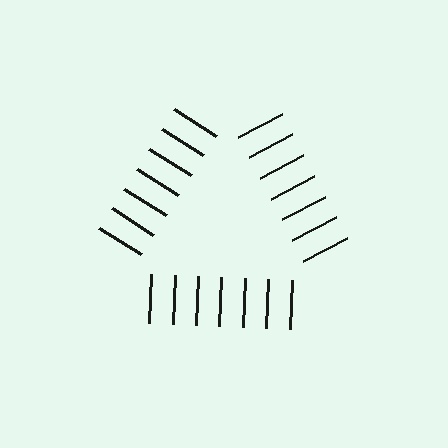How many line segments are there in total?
21 — 7 along each of the 3 edges.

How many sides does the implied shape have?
3 sides — the line-ends trace a triangle.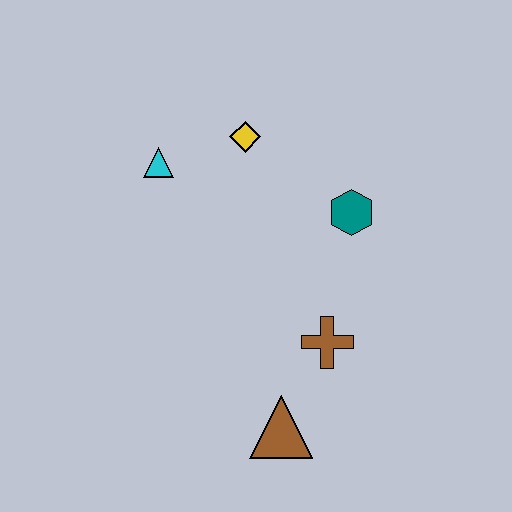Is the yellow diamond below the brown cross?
No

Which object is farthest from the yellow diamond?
The brown triangle is farthest from the yellow diamond.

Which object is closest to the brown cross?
The brown triangle is closest to the brown cross.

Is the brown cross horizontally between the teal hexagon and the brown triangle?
Yes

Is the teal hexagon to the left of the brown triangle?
No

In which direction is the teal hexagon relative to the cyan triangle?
The teal hexagon is to the right of the cyan triangle.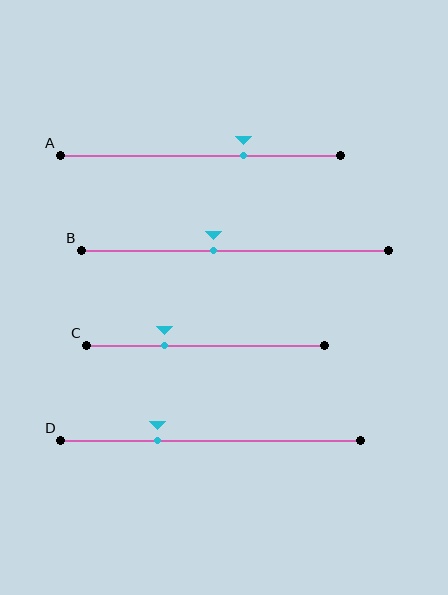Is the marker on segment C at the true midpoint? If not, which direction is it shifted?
No, the marker on segment C is shifted to the left by about 17% of the segment length.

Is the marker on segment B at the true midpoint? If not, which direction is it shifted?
No, the marker on segment B is shifted to the left by about 7% of the segment length.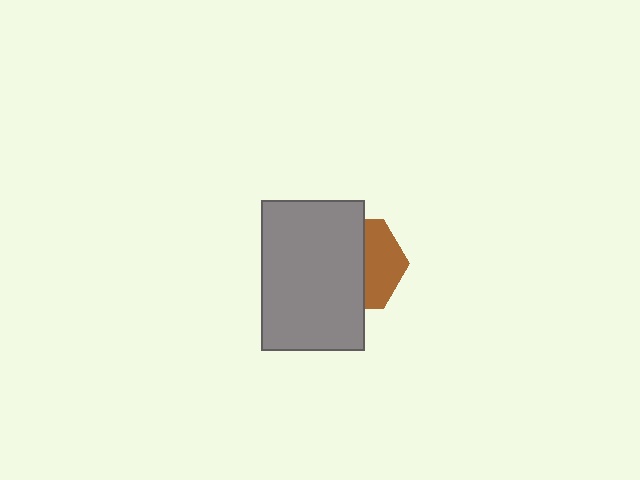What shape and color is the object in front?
The object in front is a gray rectangle.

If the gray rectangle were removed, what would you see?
You would see the complete brown hexagon.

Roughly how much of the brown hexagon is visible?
A small part of it is visible (roughly 41%).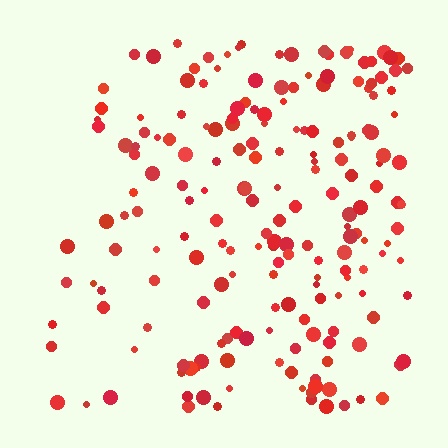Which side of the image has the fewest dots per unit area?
The left.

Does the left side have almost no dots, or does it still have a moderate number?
Still a moderate number, just noticeably fewer than the right.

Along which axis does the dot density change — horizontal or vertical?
Horizontal.